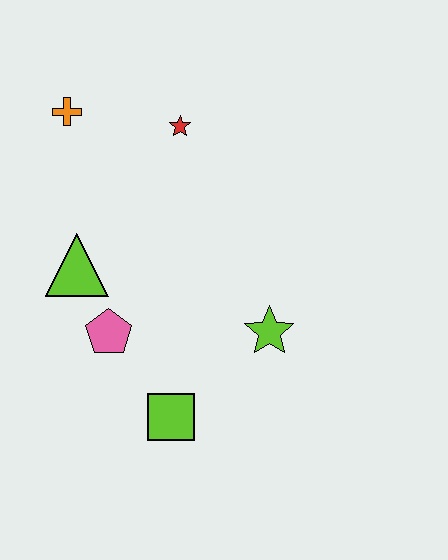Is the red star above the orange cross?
No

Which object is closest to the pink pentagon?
The lime triangle is closest to the pink pentagon.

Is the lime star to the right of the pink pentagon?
Yes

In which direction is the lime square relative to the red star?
The lime square is below the red star.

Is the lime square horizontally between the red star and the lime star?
No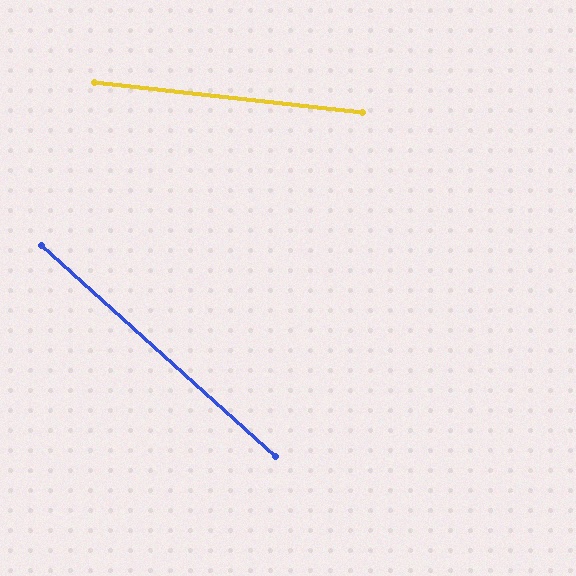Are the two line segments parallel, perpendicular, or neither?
Neither parallel nor perpendicular — they differ by about 36°.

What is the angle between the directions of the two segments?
Approximately 36 degrees.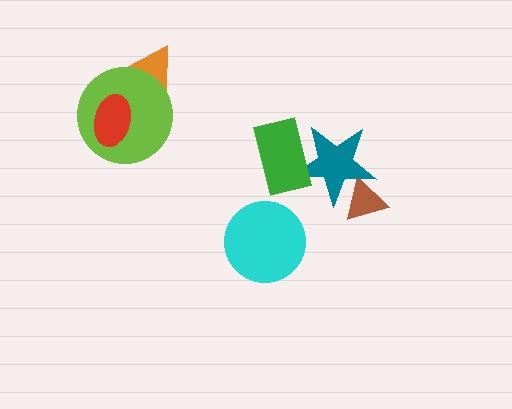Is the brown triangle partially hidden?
Yes, it is partially covered by another shape.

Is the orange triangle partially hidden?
Yes, it is partially covered by another shape.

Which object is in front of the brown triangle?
The teal star is in front of the brown triangle.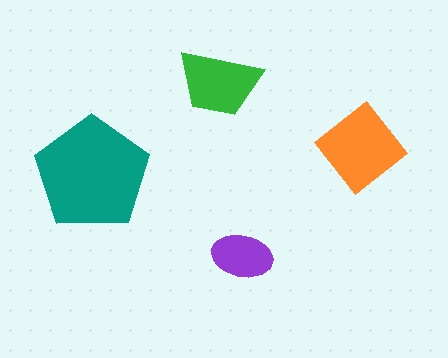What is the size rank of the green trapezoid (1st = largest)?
3rd.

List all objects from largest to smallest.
The teal pentagon, the orange diamond, the green trapezoid, the purple ellipse.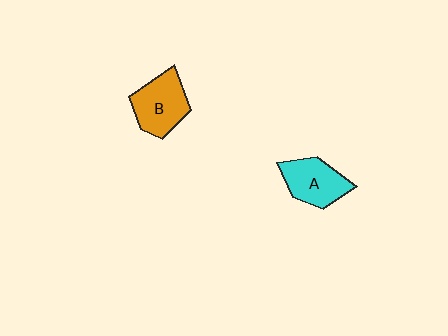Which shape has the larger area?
Shape B (orange).